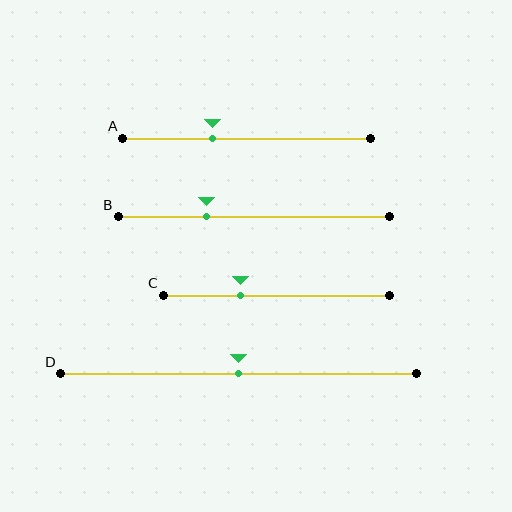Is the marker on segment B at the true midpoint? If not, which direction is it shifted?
No, the marker on segment B is shifted to the left by about 18% of the segment length.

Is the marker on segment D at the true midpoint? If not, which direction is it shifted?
Yes, the marker on segment D is at the true midpoint.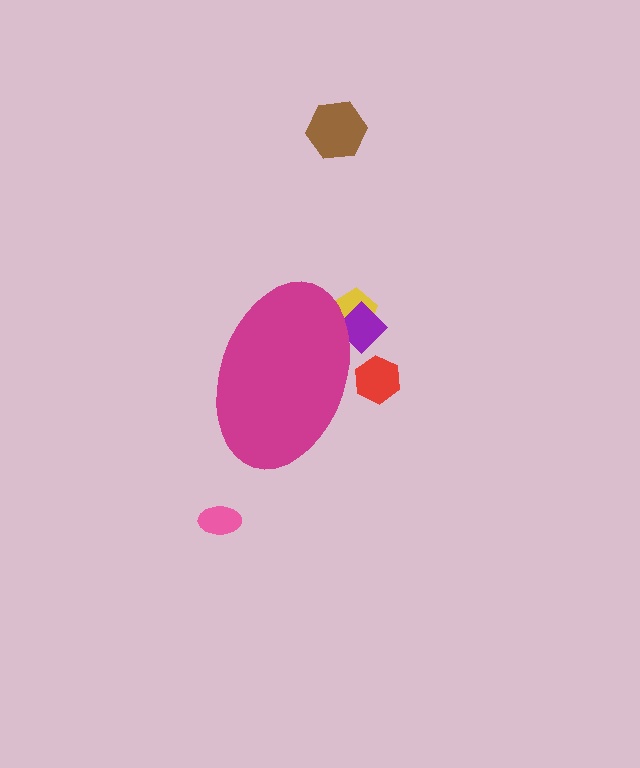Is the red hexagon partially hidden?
Yes, the red hexagon is partially hidden behind the magenta ellipse.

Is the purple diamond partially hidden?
Yes, the purple diamond is partially hidden behind the magenta ellipse.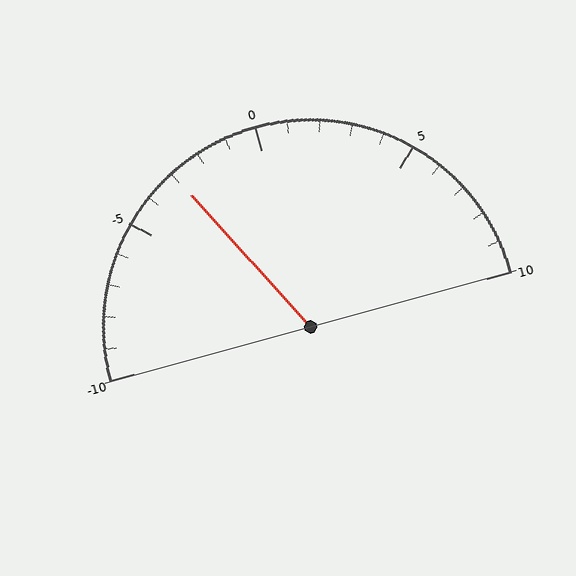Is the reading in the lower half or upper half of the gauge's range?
The reading is in the lower half of the range (-10 to 10).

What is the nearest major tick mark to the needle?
The nearest major tick mark is -5.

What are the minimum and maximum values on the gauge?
The gauge ranges from -10 to 10.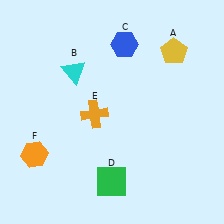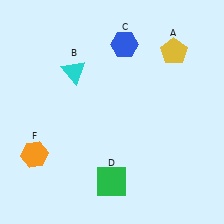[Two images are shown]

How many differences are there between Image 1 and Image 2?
There is 1 difference between the two images.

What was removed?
The orange cross (E) was removed in Image 2.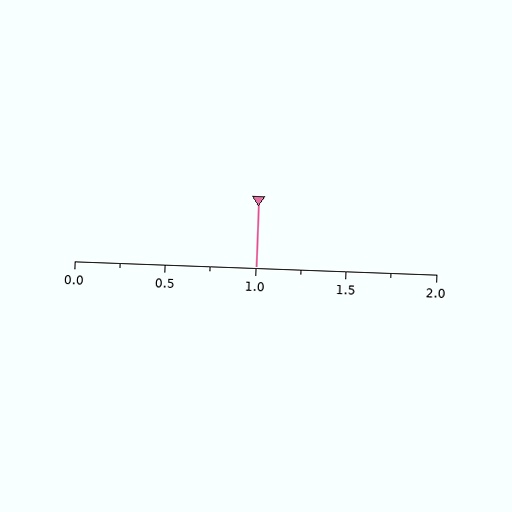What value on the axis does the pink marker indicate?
The marker indicates approximately 1.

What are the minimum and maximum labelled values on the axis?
The axis runs from 0.0 to 2.0.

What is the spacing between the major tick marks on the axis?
The major ticks are spaced 0.5 apart.